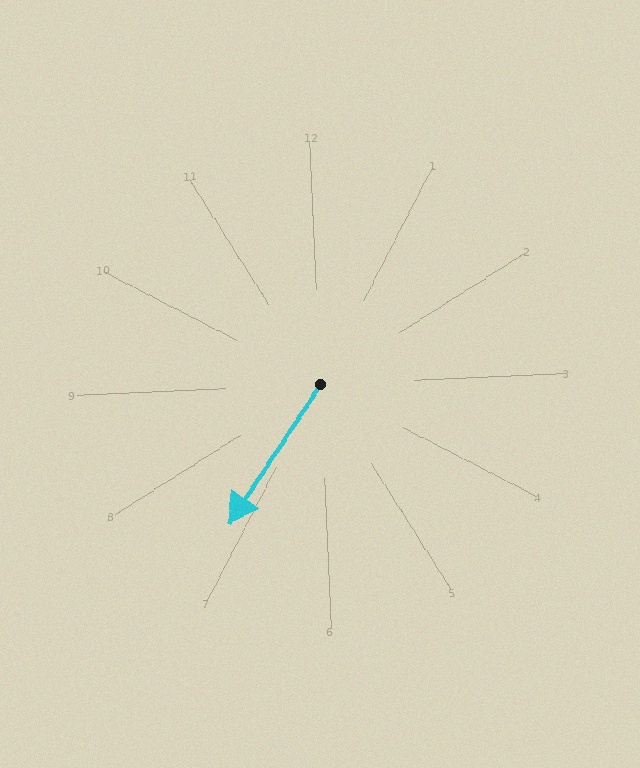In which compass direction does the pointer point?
Southwest.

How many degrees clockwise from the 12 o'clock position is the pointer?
Approximately 216 degrees.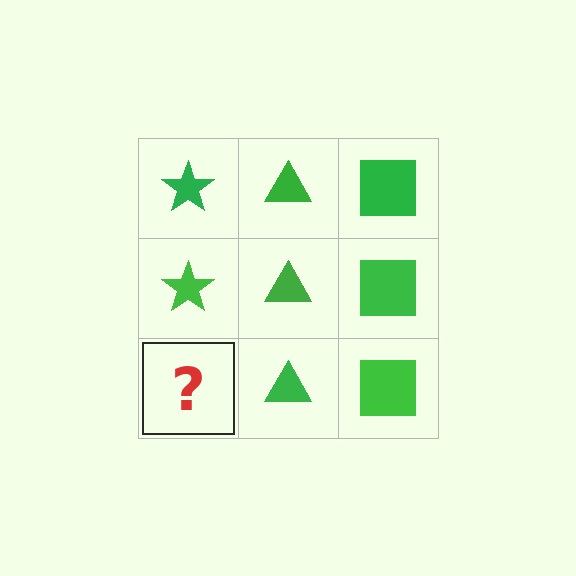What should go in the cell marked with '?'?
The missing cell should contain a green star.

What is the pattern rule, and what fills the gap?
The rule is that each column has a consistent shape. The gap should be filled with a green star.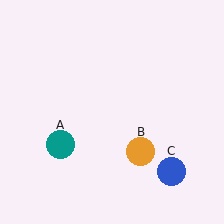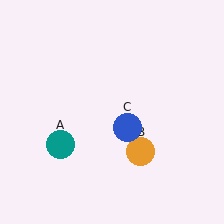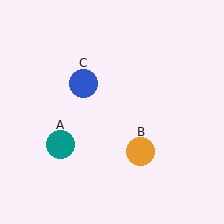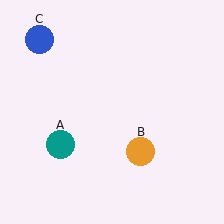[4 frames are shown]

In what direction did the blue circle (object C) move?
The blue circle (object C) moved up and to the left.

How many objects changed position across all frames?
1 object changed position: blue circle (object C).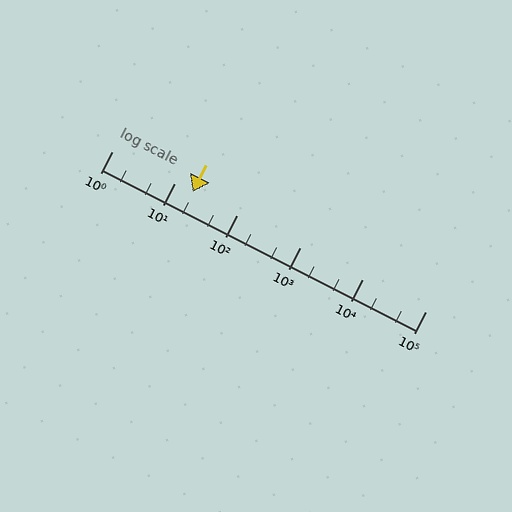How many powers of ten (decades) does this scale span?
The scale spans 5 decades, from 1 to 100000.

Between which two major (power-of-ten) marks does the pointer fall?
The pointer is between 10 and 100.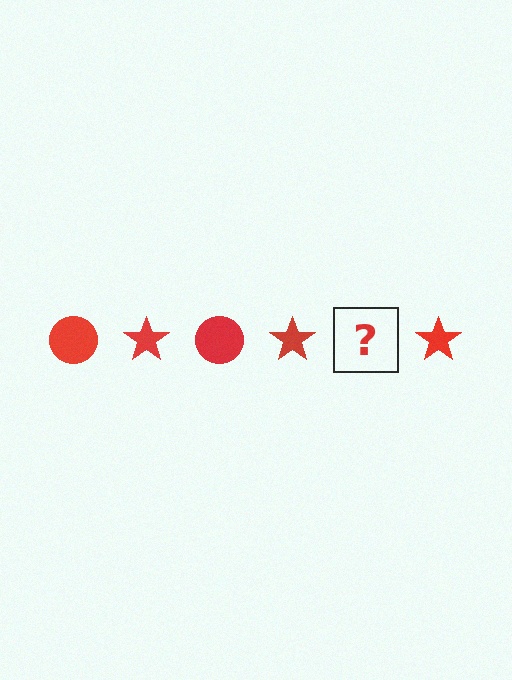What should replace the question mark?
The question mark should be replaced with a red circle.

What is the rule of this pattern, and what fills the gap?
The rule is that the pattern cycles through circle, star shapes in red. The gap should be filled with a red circle.